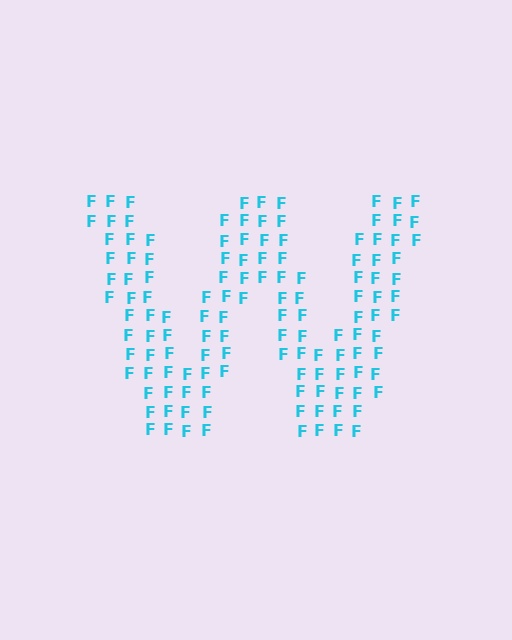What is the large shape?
The large shape is the letter W.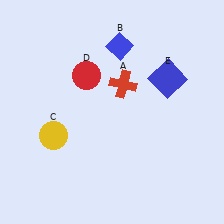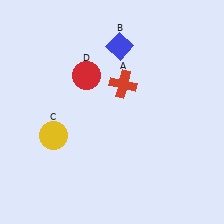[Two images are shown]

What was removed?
The blue square (E) was removed in Image 2.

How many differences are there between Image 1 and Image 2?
There is 1 difference between the two images.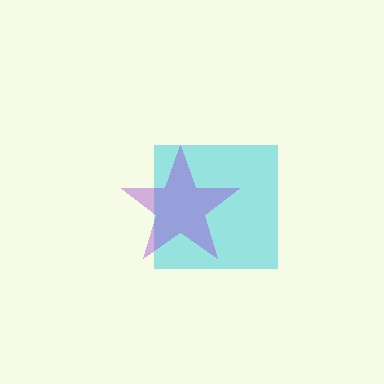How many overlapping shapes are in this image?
There are 2 overlapping shapes in the image.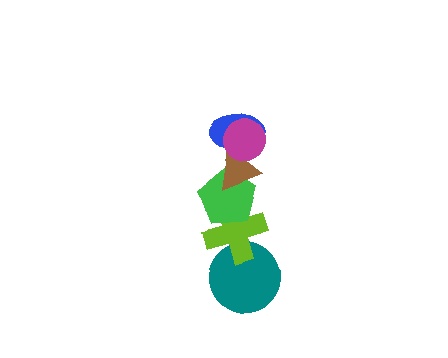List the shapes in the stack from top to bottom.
From top to bottom: the magenta circle, the blue ellipse, the brown triangle, the green pentagon, the lime cross, the teal circle.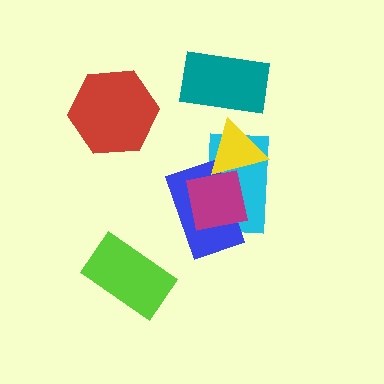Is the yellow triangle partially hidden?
Yes, it is partially covered by another shape.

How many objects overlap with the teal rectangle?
0 objects overlap with the teal rectangle.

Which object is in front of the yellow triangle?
The magenta square is in front of the yellow triangle.